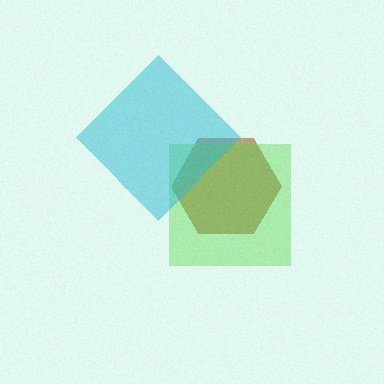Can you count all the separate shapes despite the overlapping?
Yes, there are 3 separate shapes.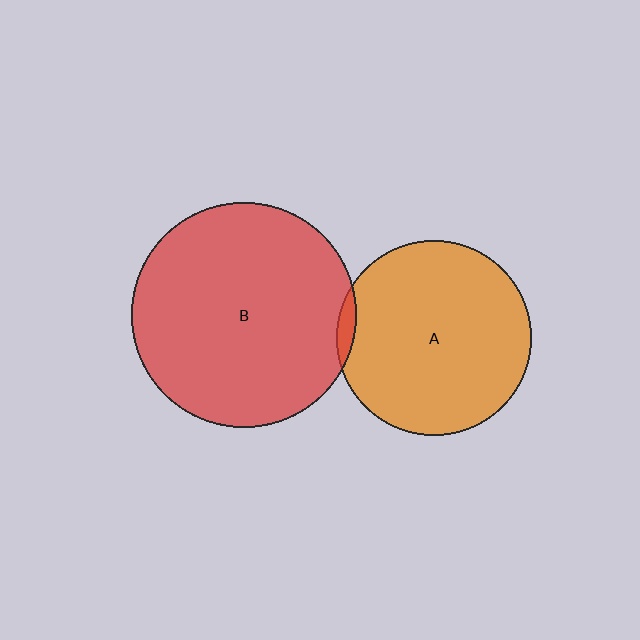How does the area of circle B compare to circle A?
Approximately 1.3 times.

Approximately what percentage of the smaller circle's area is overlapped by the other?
Approximately 5%.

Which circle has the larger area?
Circle B (red).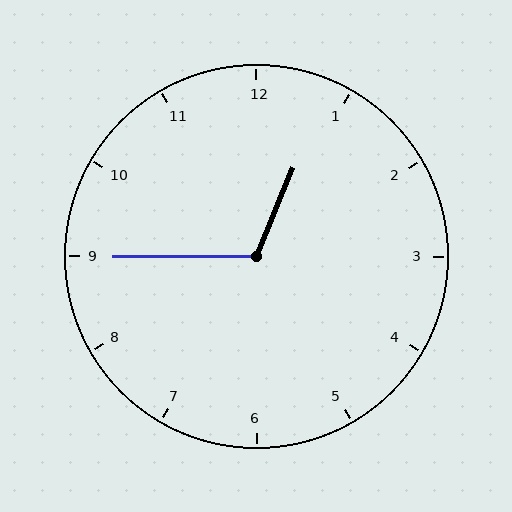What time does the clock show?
12:45.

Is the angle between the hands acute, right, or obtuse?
It is obtuse.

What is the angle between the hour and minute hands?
Approximately 112 degrees.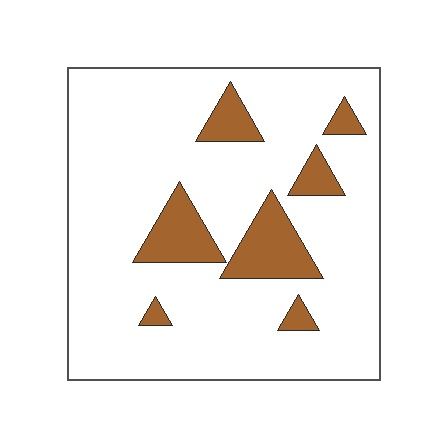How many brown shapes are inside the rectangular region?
7.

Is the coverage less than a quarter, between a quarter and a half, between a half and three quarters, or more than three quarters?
Less than a quarter.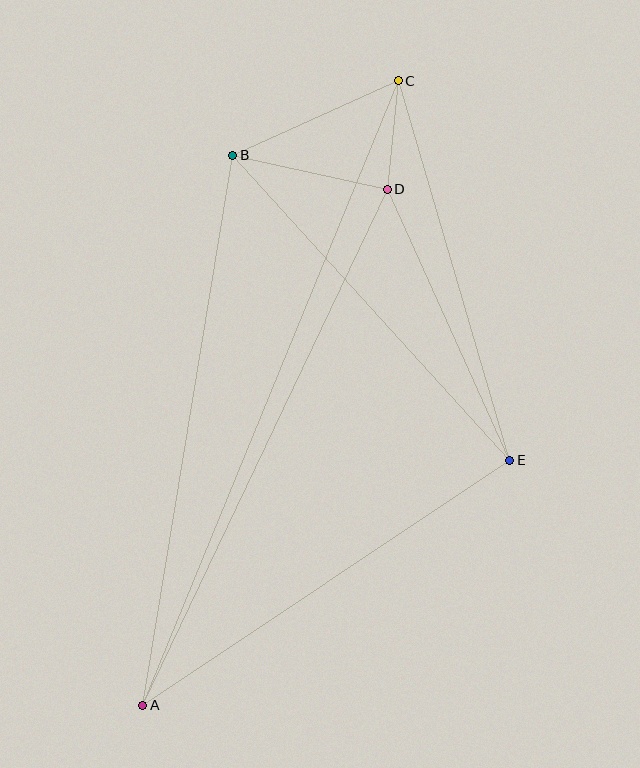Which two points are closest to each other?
Points C and D are closest to each other.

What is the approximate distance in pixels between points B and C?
The distance between B and C is approximately 181 pixels.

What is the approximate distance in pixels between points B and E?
The distance between B and E is approximately 412 pixels.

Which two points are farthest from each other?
Points A and C are farthest from each other.